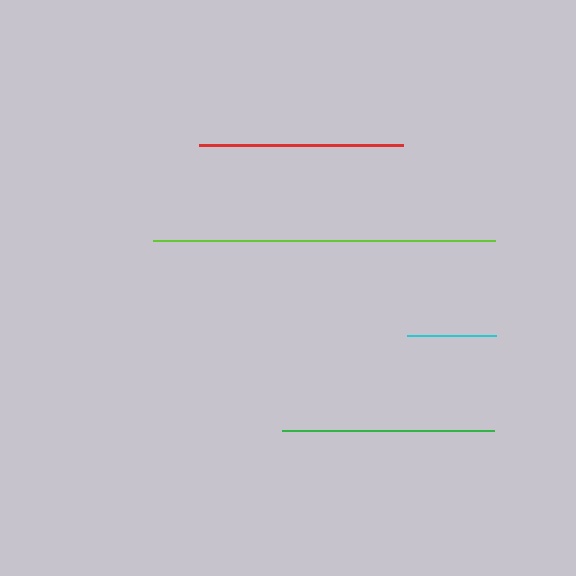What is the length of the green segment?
The green segment is approximately 212 pixels long.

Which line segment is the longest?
The lime line is the longest at approximately 342 pixels.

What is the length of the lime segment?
The lime segment is approximately 342 pixels long.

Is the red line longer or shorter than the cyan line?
The red line is longer than the cyan line.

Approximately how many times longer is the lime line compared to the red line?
The lime line is approximately 1.7 times the length of the red line.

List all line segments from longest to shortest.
From longest to shortest: lime, green, red, cyan.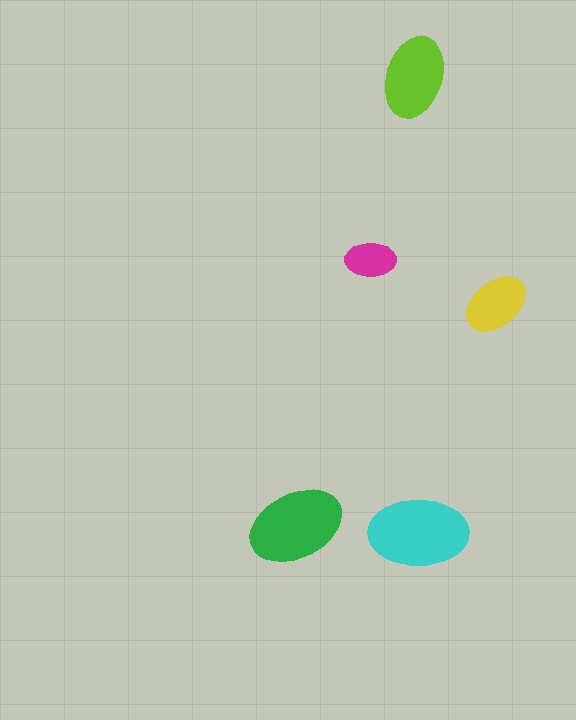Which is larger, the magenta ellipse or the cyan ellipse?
The cyan one.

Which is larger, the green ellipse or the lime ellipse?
The green one.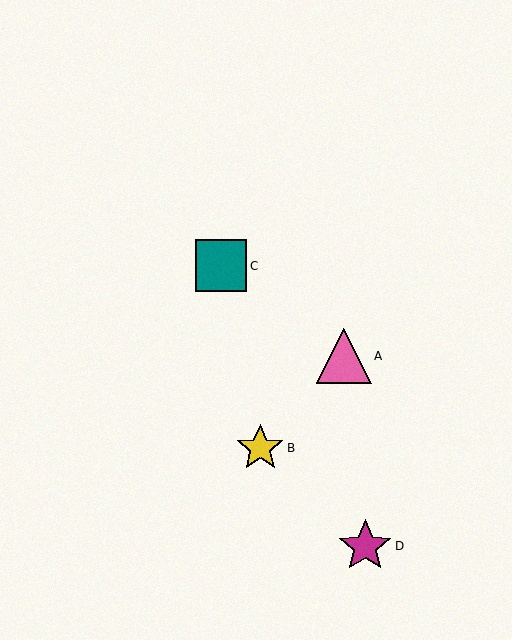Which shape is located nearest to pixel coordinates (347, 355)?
The pink triangle (labeled A) at (344, 356) is nearest to that location.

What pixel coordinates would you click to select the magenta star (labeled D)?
Click at (365, 546) to select the magenta star D.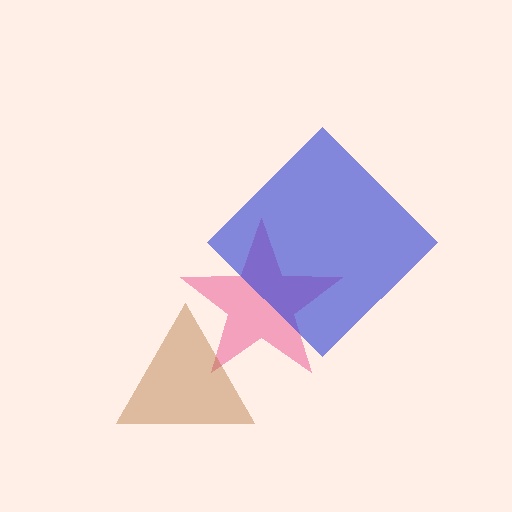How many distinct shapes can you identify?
There are 3 distinct shapes: a pink star, a blue diamond, a brown triangle.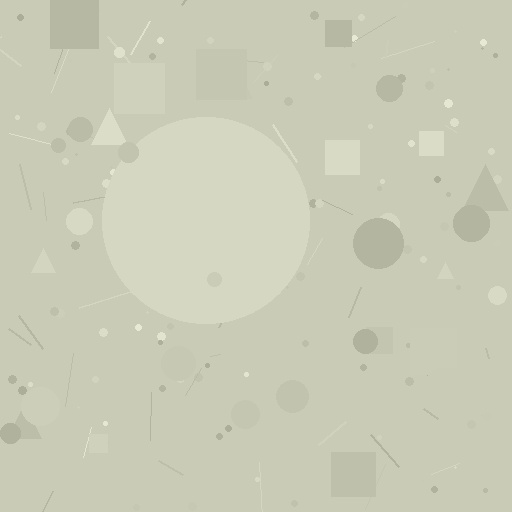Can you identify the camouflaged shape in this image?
The camouflaged shape is a circle.